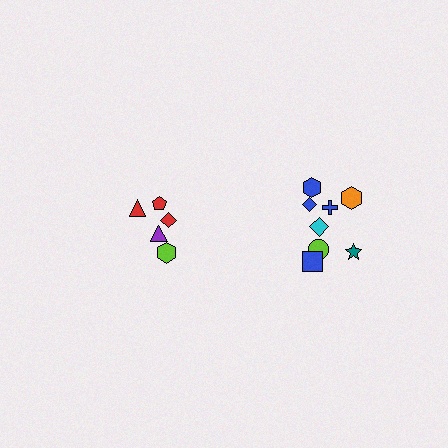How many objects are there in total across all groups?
There are 13 objects.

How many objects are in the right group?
There are 8 objects.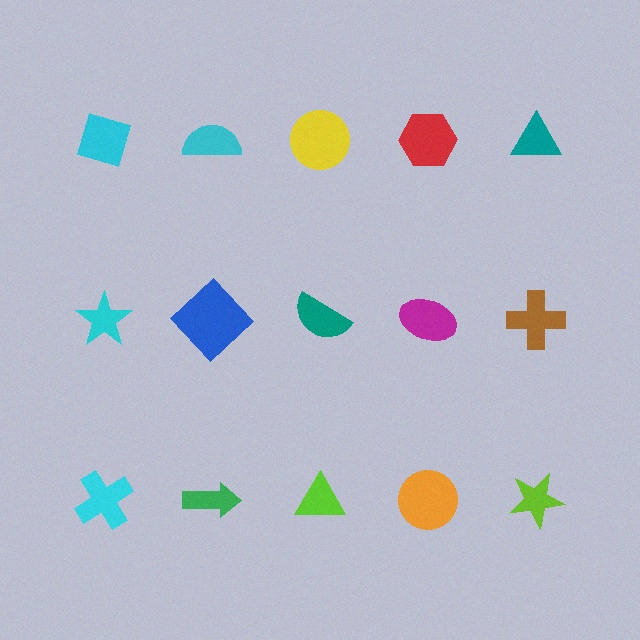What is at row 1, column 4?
A red hexagon.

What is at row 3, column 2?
A green arrow.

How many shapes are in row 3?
5 shapes.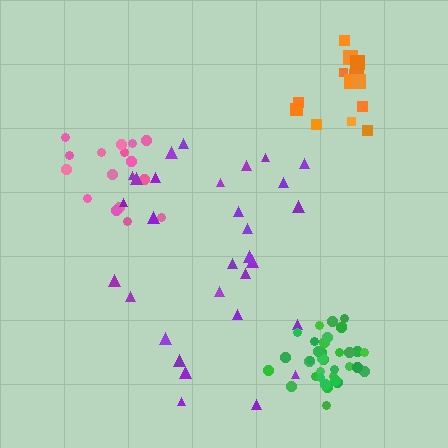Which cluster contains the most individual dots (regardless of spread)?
Green (35).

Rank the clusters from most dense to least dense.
green, orange, pink, purple.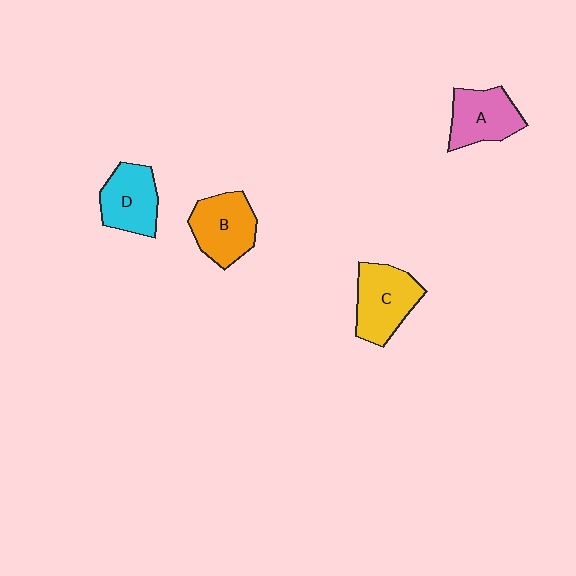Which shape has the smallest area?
Shape D (cyan).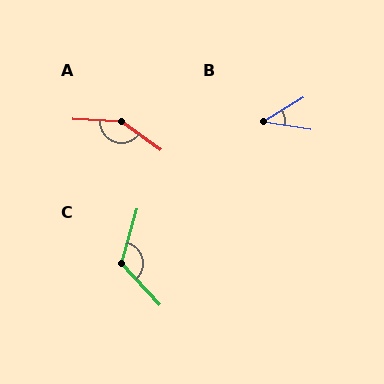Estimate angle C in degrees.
Approximately 121 degrees.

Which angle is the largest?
A, at approximately 146 degrees.